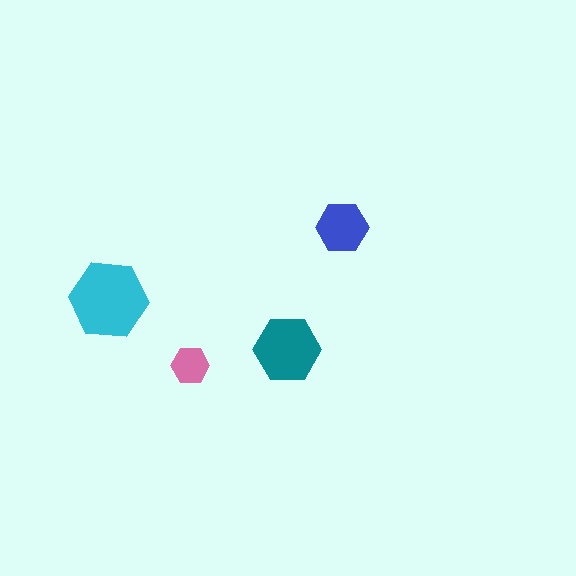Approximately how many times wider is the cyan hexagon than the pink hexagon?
About 2 times wider.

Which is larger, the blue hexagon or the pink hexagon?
The blue one.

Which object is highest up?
The blue hexagon is topmost.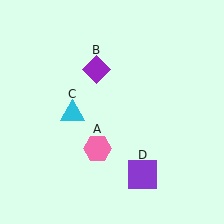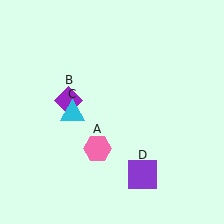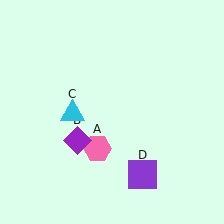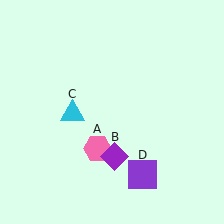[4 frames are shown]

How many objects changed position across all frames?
1 object changed position: purple diamond (object B).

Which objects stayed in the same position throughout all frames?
Pink hexagon (object A) and cyan triangle (object C) and purple square (object D) remained stationary.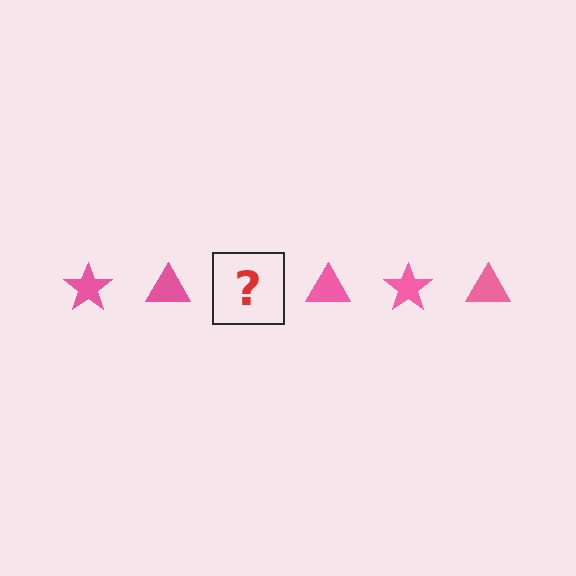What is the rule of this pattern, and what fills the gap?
The rule is that the pattern cycles through star, triangle shapes in pink. The gap should be filled with a pink star.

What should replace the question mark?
The question mark should be replaced with a pink star.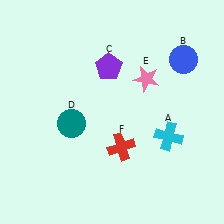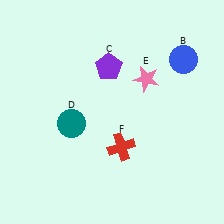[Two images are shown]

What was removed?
The cyan cross (A) was removed in Image 2.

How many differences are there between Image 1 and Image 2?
There is 1 difference between the two images.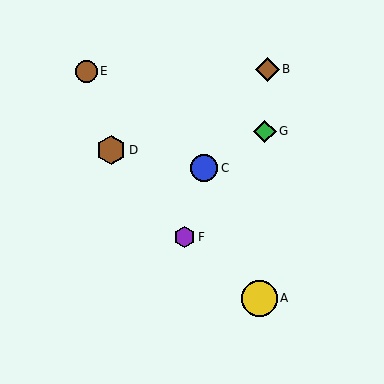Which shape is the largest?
The yellow circle (labeled A) is the largest.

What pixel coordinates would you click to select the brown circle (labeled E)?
Click at (87, 71) to select the brown circle E.